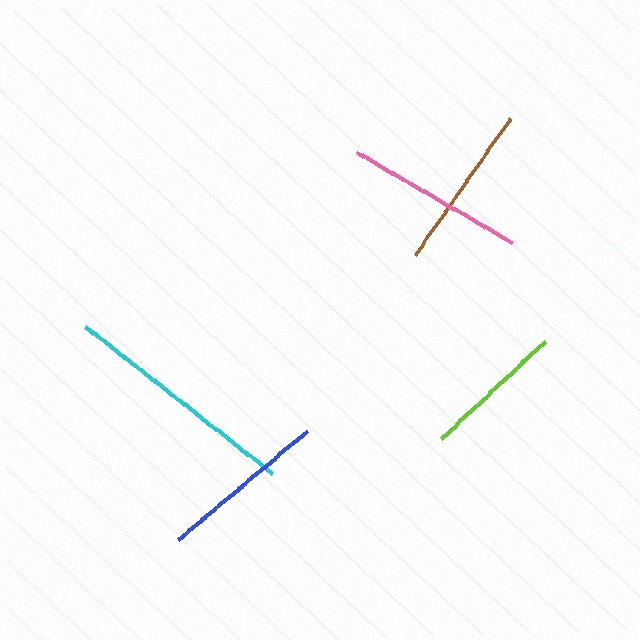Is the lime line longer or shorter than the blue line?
The blue line is longer than the lime line.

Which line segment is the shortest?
The lime line is the shortest at approximately 143 pixels.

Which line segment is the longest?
The cyan line is the longest at approximately 238 pixels.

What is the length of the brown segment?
The brown segment is approximately 167 pixels long.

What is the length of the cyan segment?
The cyan segment is approximately 238 pixels long.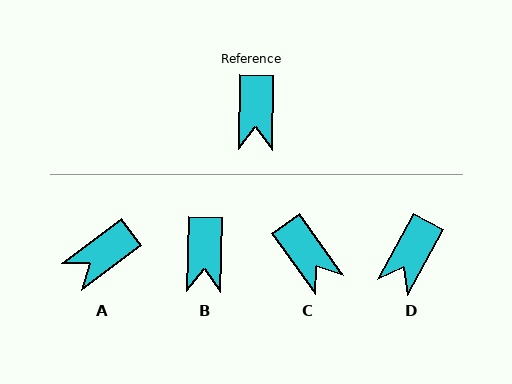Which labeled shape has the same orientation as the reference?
B.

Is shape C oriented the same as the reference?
No, it is off by about 37 degrees.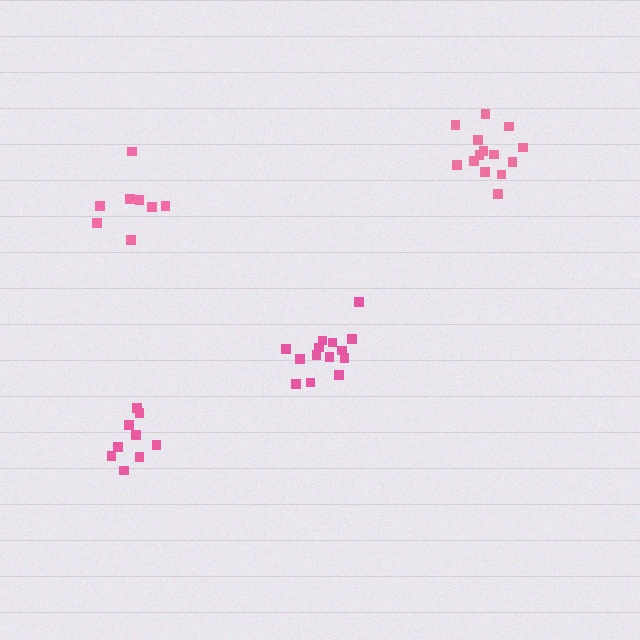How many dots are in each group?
Group 1: 9 dots, Group 2: 14 dots, Group 3: 8 dots, Group 4: 14 dots (45 total).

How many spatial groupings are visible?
There are 4 spatial groupings.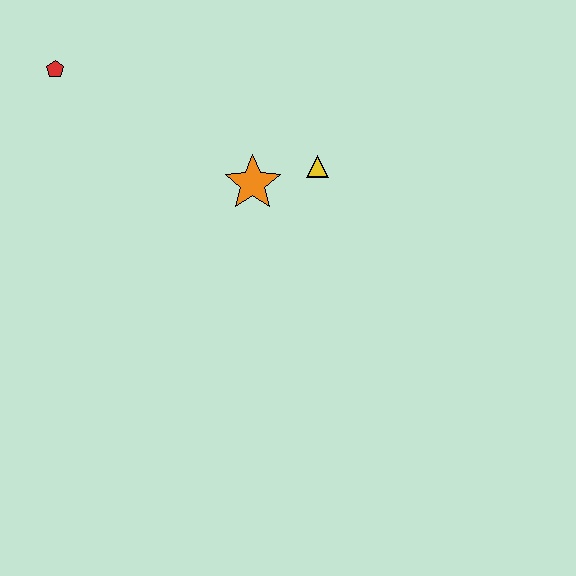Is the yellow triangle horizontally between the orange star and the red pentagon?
No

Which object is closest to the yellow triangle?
The orange star is closest to the yellow triangle.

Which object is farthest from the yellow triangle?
The red pentagon is farthest from the yellow triangle.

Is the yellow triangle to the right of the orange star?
Yes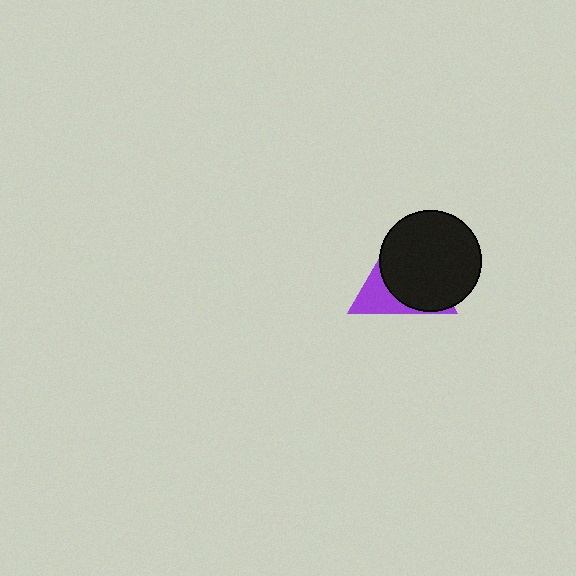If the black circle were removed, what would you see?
You would see the complete purple triangle.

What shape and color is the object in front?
The object in front is a black circle.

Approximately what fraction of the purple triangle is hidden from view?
Roughly 70% of the purple triangle is hidden behind the black circle.